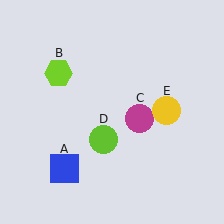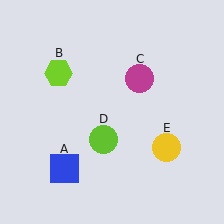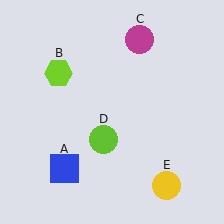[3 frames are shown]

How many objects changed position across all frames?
2 objects changed position: magenta circle (object C), yellow circle (object E).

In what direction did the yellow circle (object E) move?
The yellow circle (object E) moved down.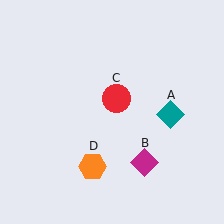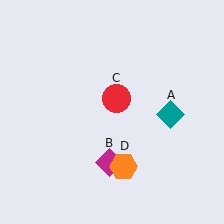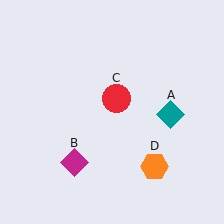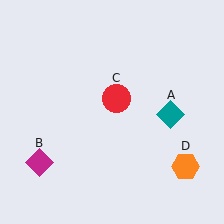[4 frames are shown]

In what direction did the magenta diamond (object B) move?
The magenta diamond (object B) moved left.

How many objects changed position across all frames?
2 objects changed position: magenta diamond (object B), orange hexagon (object D).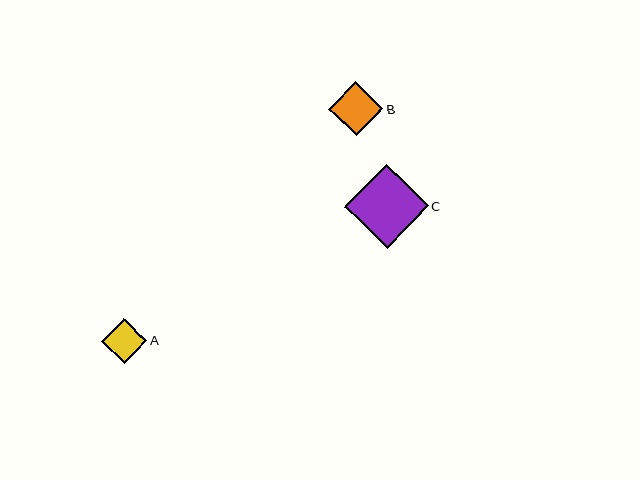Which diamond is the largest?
Diamond C is the largest with a size of approximately 84 pixels.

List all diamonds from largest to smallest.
From largest to smallest: C, B, A.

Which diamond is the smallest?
Diamond A is the smallest with a size of approximately 45 pixels.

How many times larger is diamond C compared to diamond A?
Diamond C is approximately 1.9 times the size of diamond A.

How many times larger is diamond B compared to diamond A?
Diamond B is approximately 1.2 times the size of diamond A.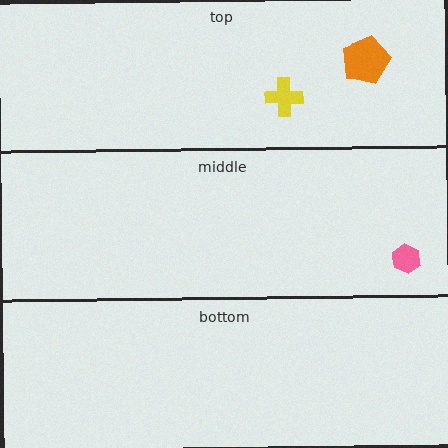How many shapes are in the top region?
2.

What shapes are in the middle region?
The pink hexagon.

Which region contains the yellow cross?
The top region.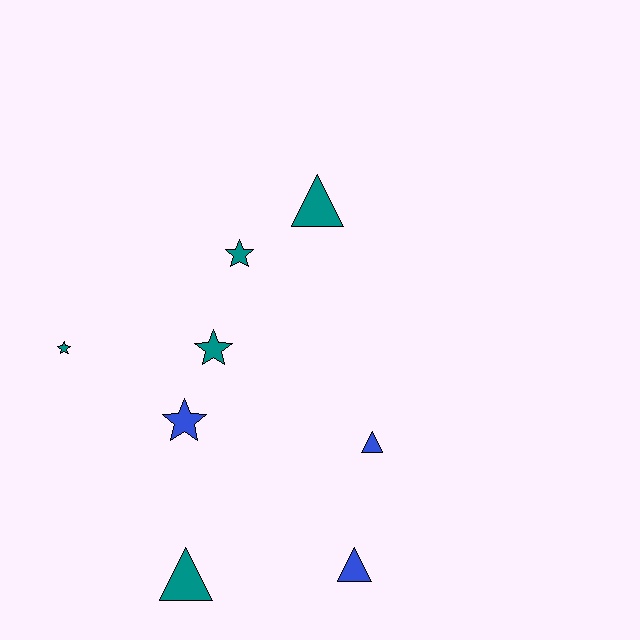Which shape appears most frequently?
Star, with 4 objects.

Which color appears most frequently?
Teal, with 5 objects.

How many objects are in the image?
There are 8 objects.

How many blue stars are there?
There is 1 blue star.